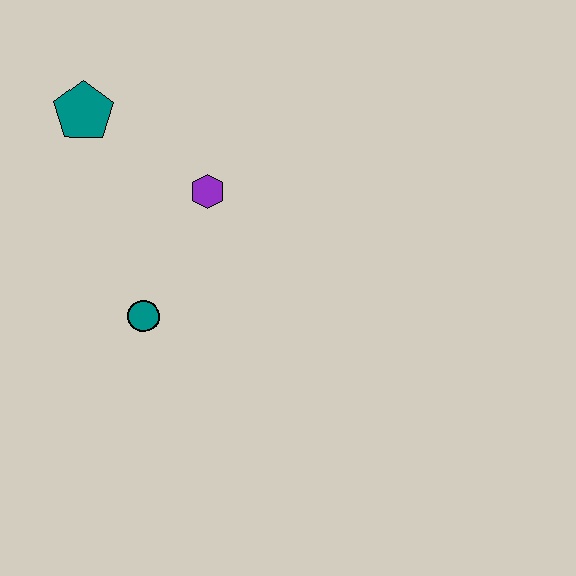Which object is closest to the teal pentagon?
The purple hexagon is closest to the teal pentagon.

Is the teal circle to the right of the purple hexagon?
No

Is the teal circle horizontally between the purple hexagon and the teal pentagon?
Yes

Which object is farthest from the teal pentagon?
The teal circle is farthest from the teal pentagon.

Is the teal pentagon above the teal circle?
Yes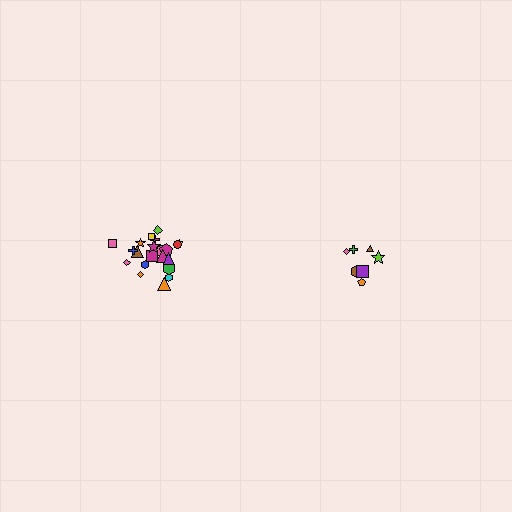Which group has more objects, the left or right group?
The left group.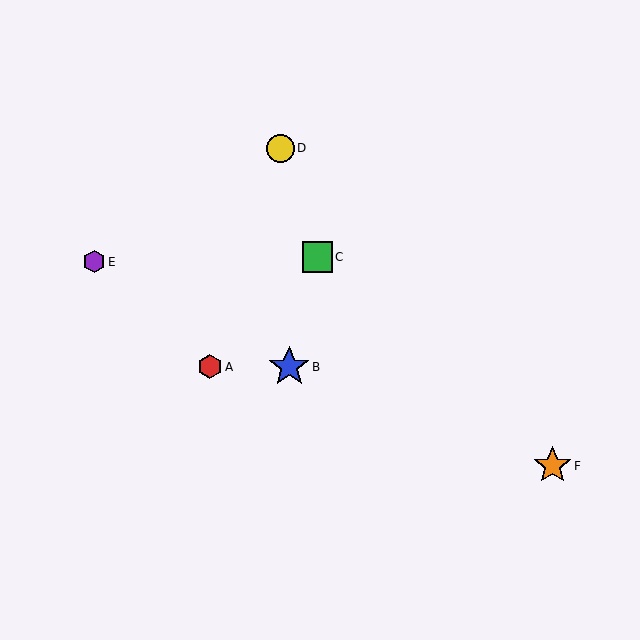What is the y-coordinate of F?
Object F is at y≈466.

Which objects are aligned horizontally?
Objects A, B are aligned horizontally.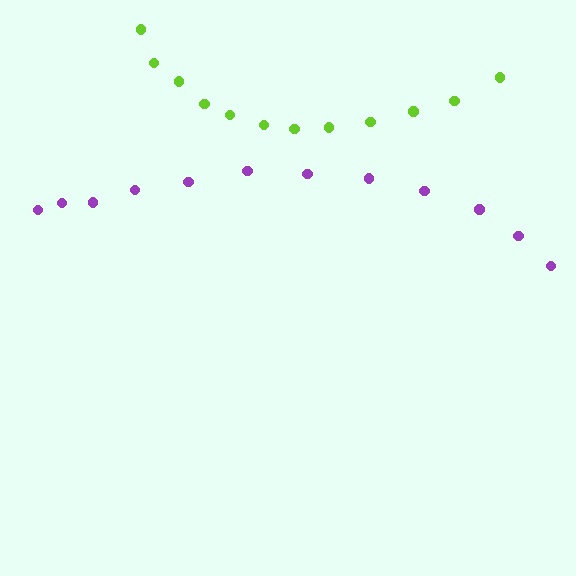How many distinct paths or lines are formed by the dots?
There are 2 distinct paths.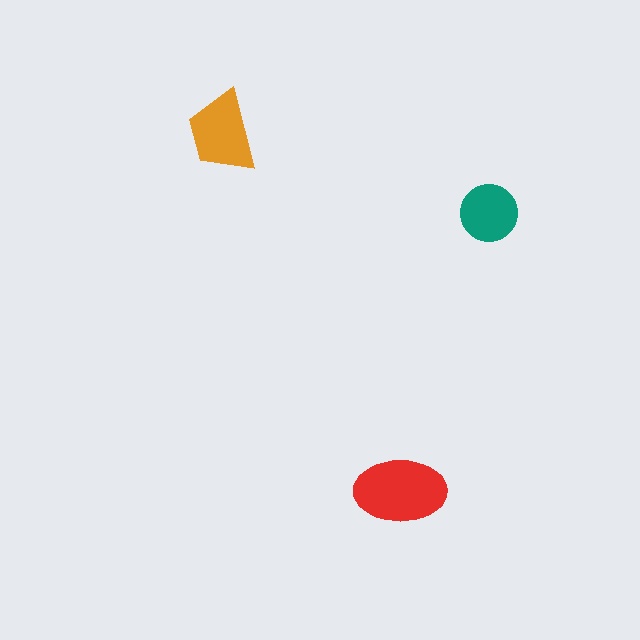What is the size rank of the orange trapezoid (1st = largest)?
2nd.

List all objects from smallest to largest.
The teal circle, the orange trapezoid, the red ellipse.